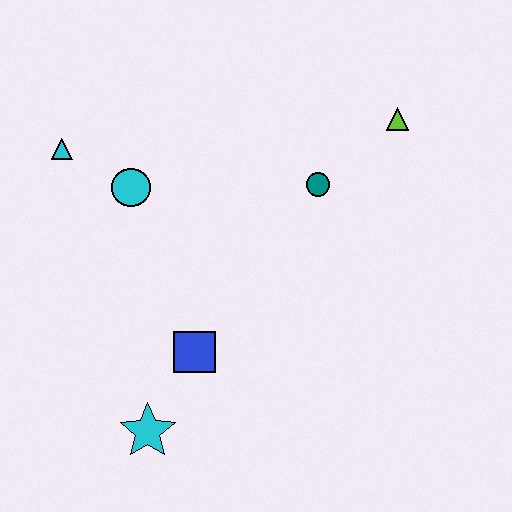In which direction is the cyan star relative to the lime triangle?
The cyan star is below the lime triangle.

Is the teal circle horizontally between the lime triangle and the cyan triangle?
Yes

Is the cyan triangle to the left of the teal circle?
Yes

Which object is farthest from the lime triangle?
The cyan star is farthest from the lime triangle.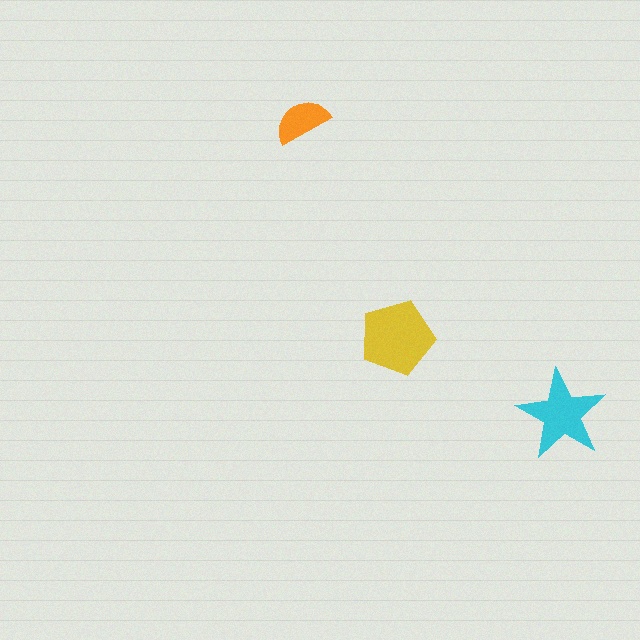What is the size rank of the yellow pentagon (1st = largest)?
1st.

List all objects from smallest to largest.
The orange semicircle, the cyan star, the yellow pentagon.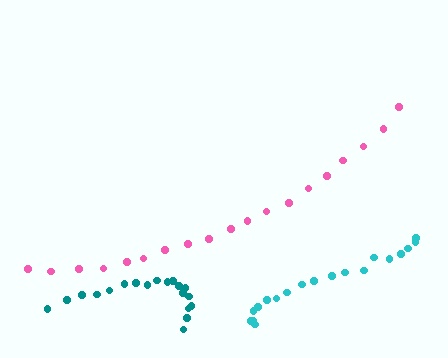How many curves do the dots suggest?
There are 3 distinct paths.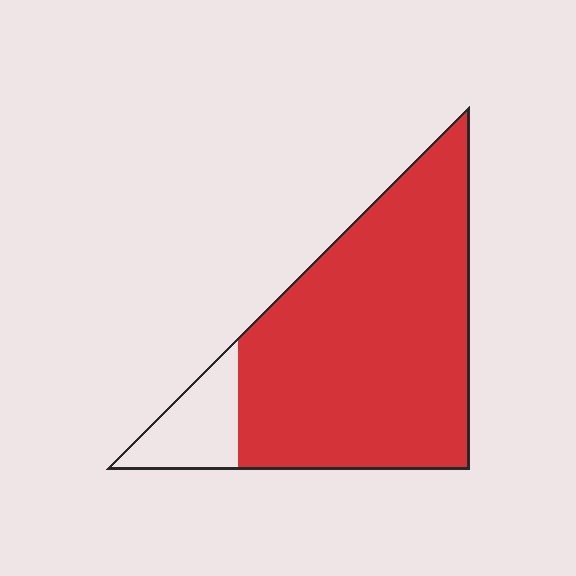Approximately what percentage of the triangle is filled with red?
Approximately 85%.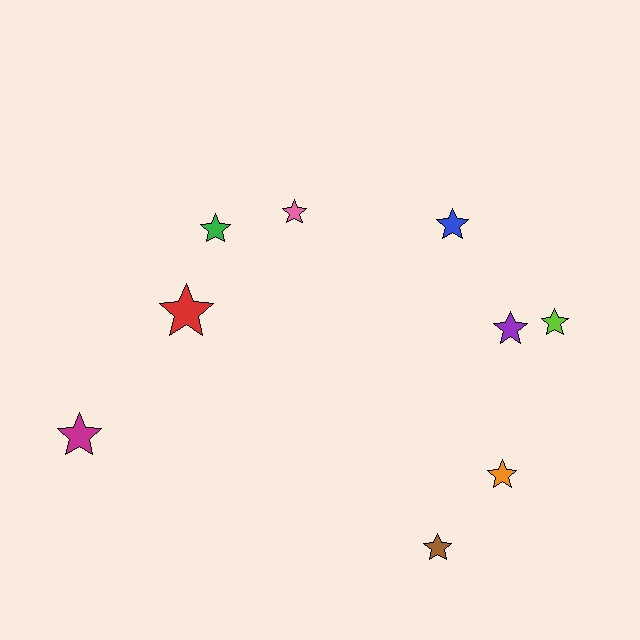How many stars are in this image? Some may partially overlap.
There are 9 stars.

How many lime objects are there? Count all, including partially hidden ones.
There is 1 lime object.